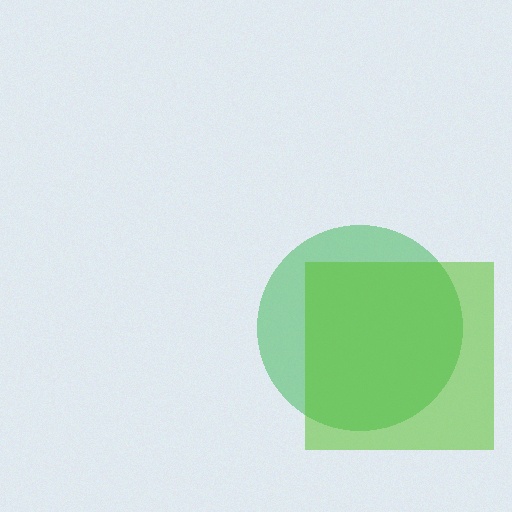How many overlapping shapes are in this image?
There are 2 overlapping shapes in the image.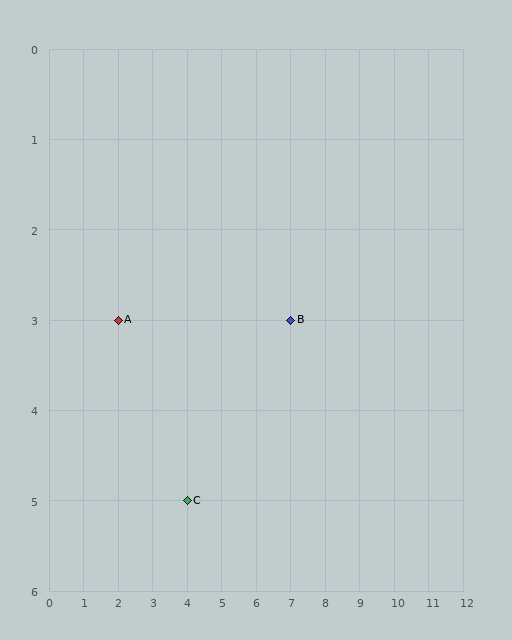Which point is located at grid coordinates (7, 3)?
Point B is at (7, 3).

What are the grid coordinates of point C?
Point C is at grid coordinates (4, 5).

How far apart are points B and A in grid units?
Points B and A are 5 columns apart.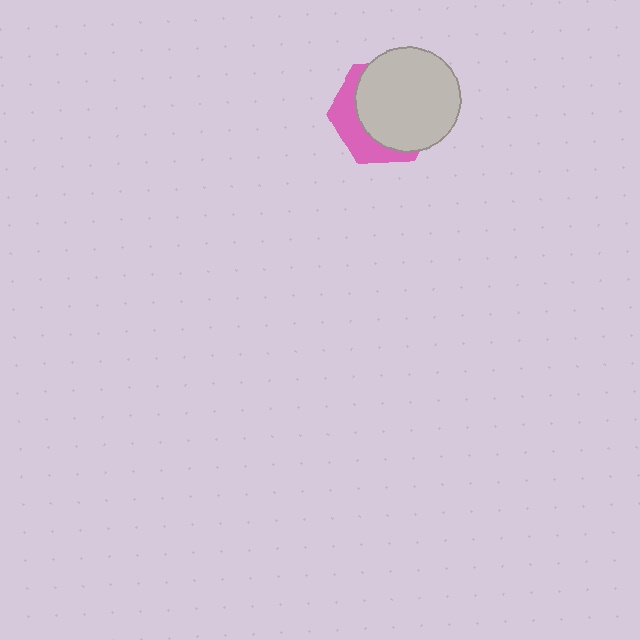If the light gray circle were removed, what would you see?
You would see the complete pink hexagon.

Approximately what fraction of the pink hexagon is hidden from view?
Roughly 68% of the pink hexagon is hidden behind the light gray circle.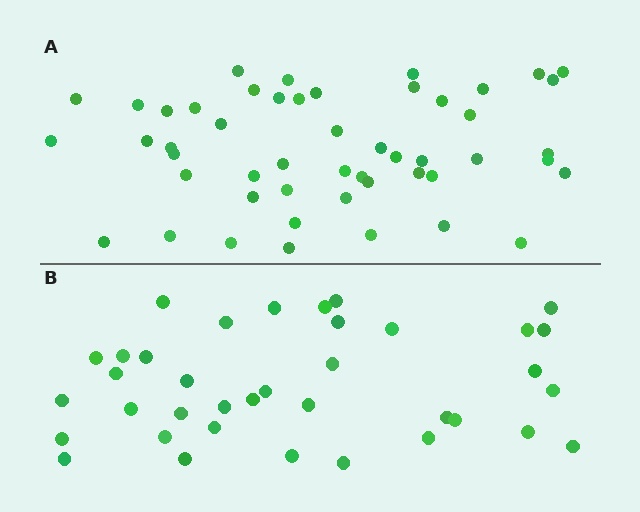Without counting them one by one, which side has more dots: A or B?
Region A (the top region) has more dots.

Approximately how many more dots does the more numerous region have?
Region A has approximately 15 more dots than region B.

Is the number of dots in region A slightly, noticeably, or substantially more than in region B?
Region A has noticeably more, but not dramatically so. The ratio is roughly 1.4 to 1.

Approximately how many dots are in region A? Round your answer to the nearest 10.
About 50 dots.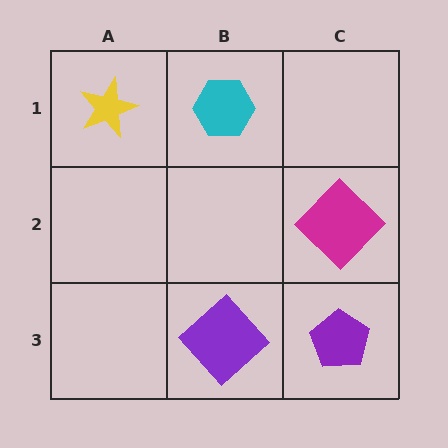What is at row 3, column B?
A purple diamond.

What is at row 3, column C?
A purple pentagon.